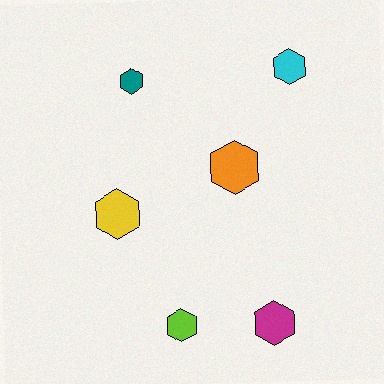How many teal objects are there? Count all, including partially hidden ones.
There is 1 teal object.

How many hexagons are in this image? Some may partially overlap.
There are 6 hexagons.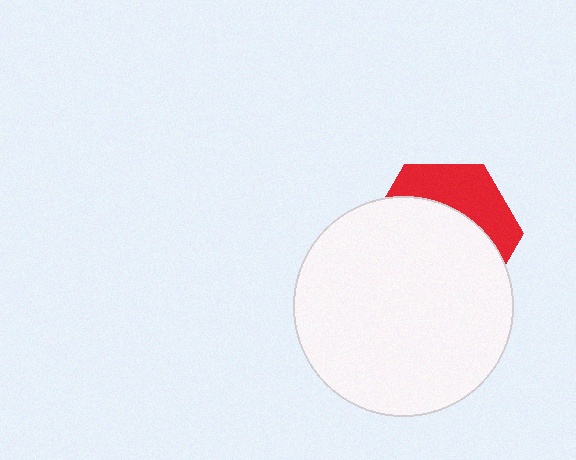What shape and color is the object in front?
The object in front is a white circle.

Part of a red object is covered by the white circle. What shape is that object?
It is a hexagon.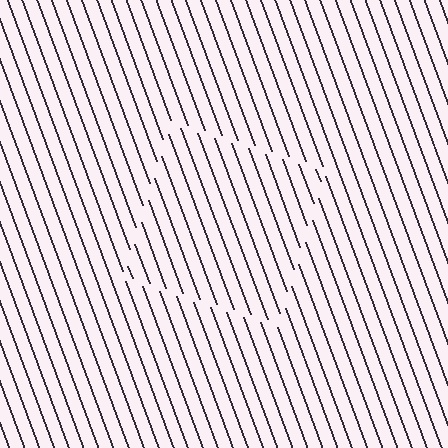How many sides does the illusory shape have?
4 sides — the line-ends trace a square.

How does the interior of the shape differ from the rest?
The interior of the shape contains the same grating, shifted by half a period — the contour is defined by the phase discontinuity where line-ends from the inner and outer gratings abut.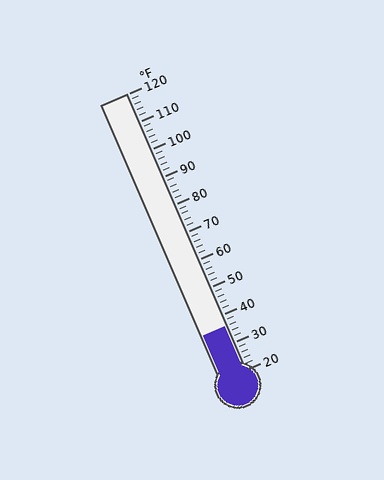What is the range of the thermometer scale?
The thermometer scale ranges from 20°F to 120°F.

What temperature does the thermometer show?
The thermometer shows approximately 36°F.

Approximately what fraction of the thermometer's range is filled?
The thermometer is filled to approximately 15% of its range.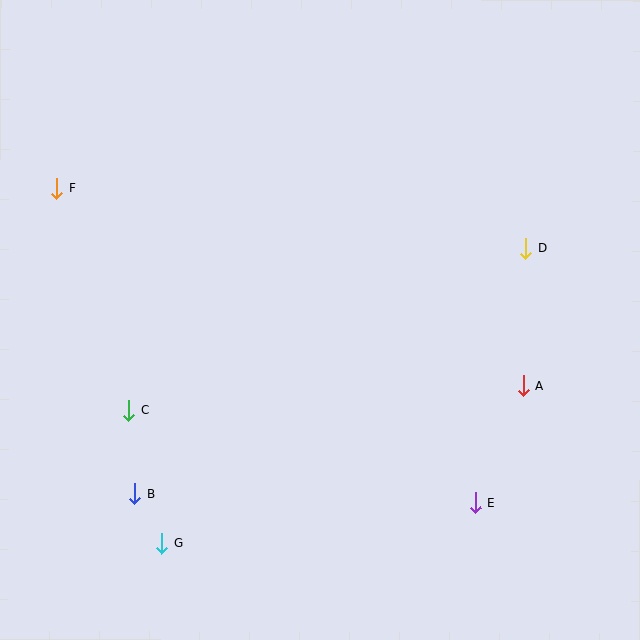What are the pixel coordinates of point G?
Point G is at (162, 543).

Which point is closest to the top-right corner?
Point D is closest to the top-right corner.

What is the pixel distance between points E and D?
The distance between E and D is 260 pixels.